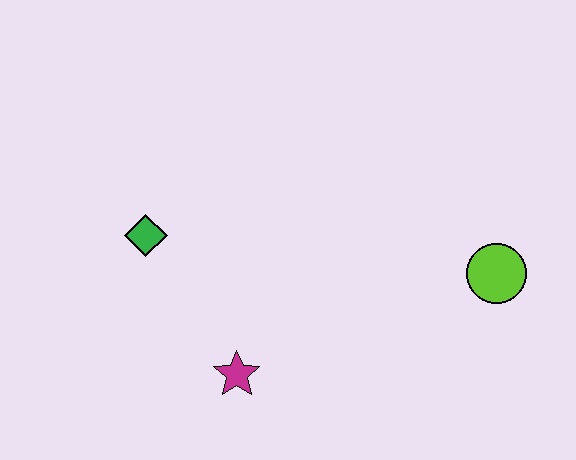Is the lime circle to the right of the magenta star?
Yes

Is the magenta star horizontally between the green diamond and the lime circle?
Yes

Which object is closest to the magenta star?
The green diamond is closest to the magenta star.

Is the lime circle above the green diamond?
No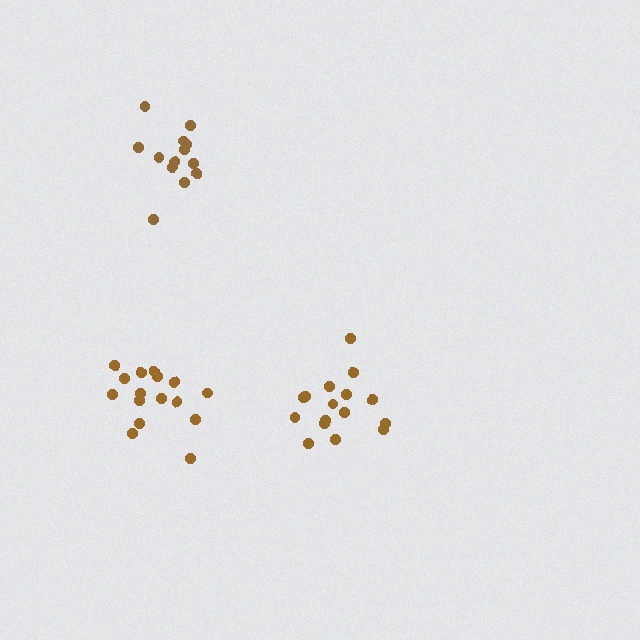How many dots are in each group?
Group 1: 16 dots, Group 2: 16 dots, Group 3: 13 dots (45 total).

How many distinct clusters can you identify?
There are 3 distinct clusters.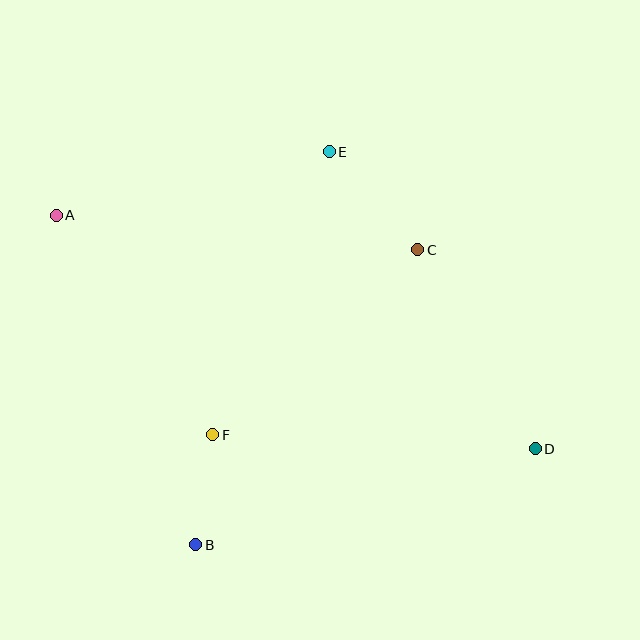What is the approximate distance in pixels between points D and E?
The distance between D and E is approximately 361 pixels.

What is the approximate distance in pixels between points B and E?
The distance between B and E is approximately 415 pixels.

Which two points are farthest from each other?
Points A and D are farthest from each other.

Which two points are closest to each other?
Points B and F are closest to each other.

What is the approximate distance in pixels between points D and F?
The distance between D and F is approximately 323 pixels.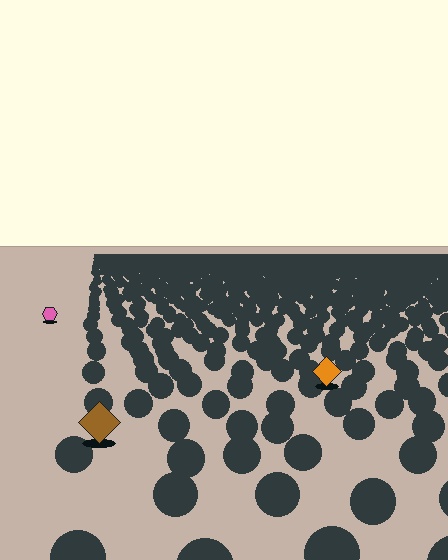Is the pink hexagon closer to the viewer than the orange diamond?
No. The orange diamond is closer — you can tell from the texture gradient: the ground texture is coarser near it.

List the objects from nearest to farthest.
From nearest to farthest: the brown diamond, the orange diamond, the pink hexagon.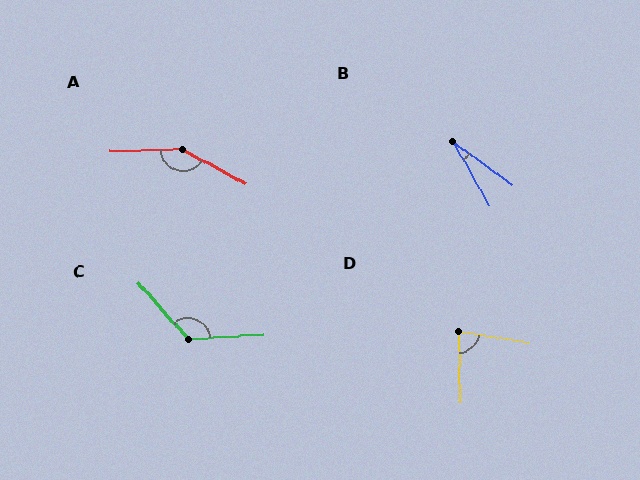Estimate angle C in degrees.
Approximately 128 degrees.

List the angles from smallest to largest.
B (24°), D (79°), C (128°), A (150°).